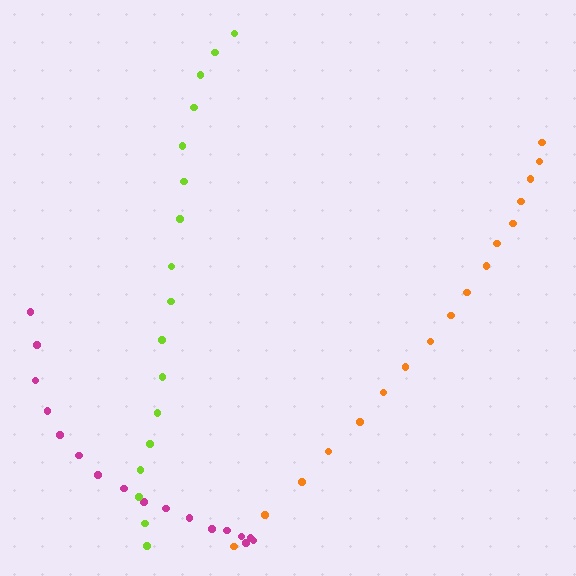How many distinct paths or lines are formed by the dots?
There are 3 distinct paths.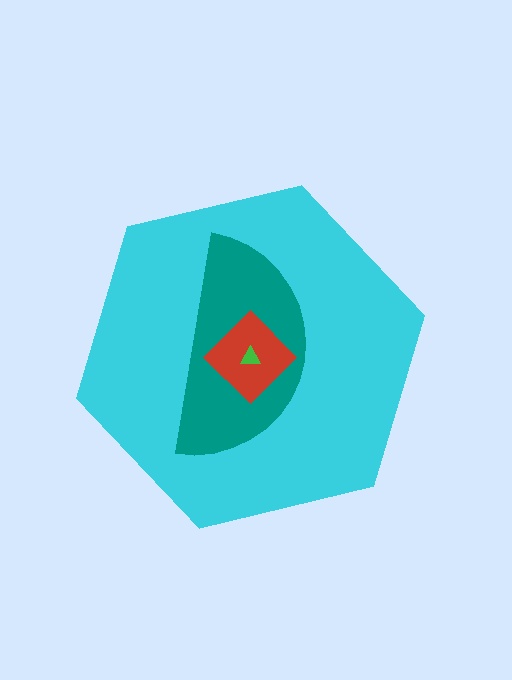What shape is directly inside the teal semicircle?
The red diamond.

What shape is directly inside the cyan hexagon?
The teal semicircle.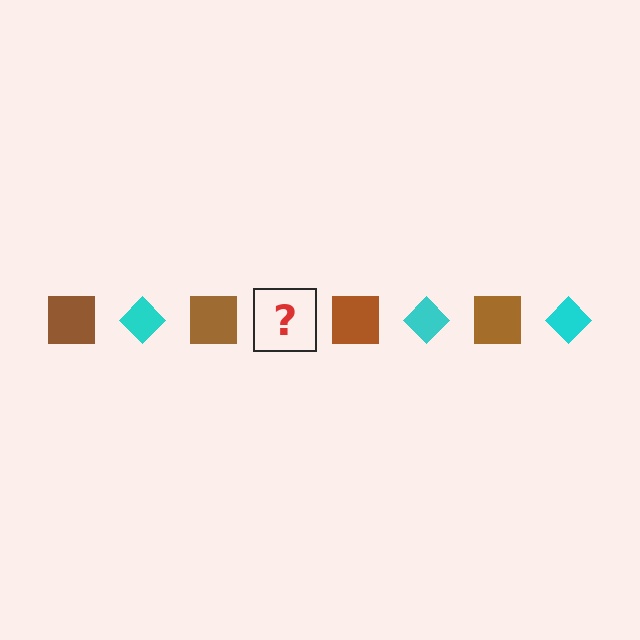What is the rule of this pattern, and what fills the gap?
The rule is that the pattern alternates between brown square and cyan diamond. The gap should be filled with a cyan diamond.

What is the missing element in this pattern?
The missing element is a cyan diamond.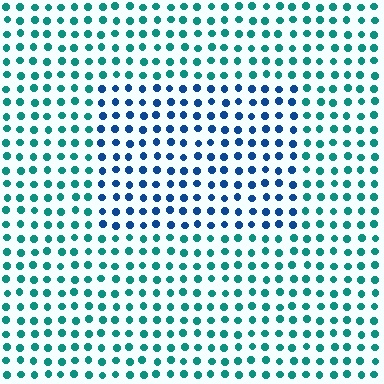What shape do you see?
I see a rectangle.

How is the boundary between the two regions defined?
The boundary is defined purely by a slight shift in hue (about 42 degrees). Spacing, size, and orientation are identical on both sides.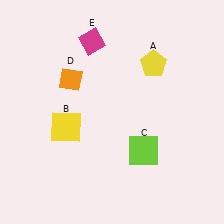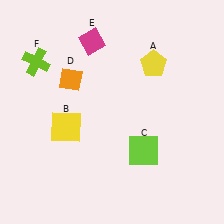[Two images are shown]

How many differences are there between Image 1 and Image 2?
There is 1 difference between the two images.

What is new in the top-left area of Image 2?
A lime cross (F) was added in the top-left area of Image 2.